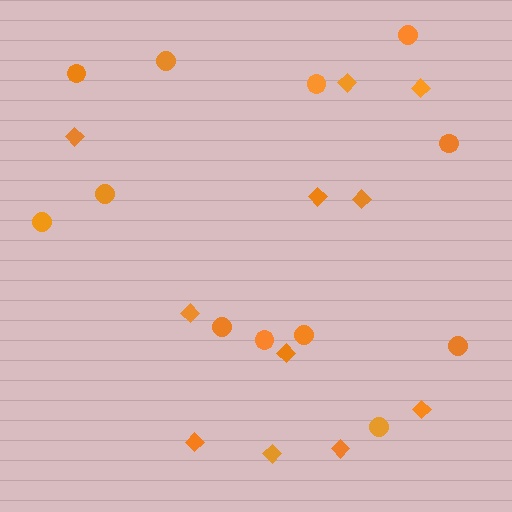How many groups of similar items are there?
There are 2 groups: one group of diamonds (11) and one group of circles (12).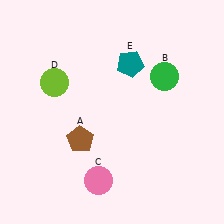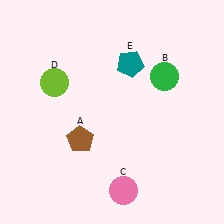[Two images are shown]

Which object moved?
The pink circle (C) moved right.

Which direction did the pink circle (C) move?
The pink circle (C) moved right.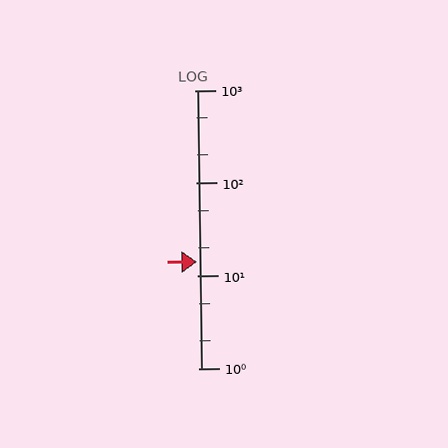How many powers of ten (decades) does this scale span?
The scale spans 3 decades, from 1 to 1000.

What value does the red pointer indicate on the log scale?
The pointer indicates approximately 14.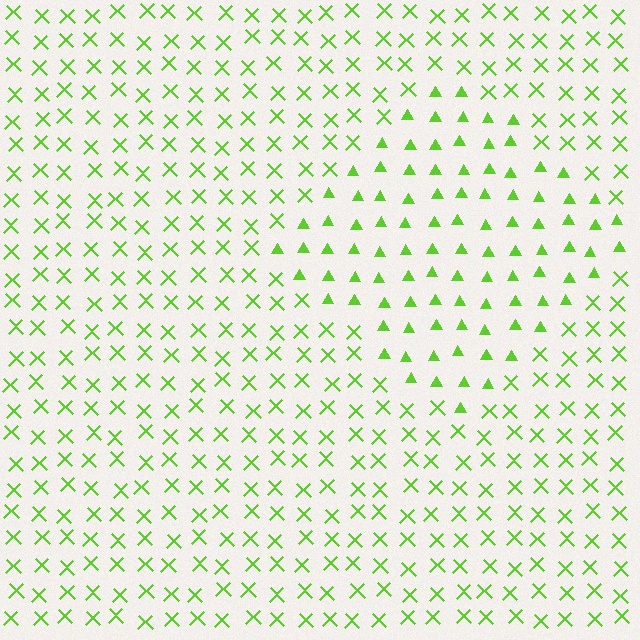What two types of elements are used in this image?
The image uses triangles inside the diamond region and X marks outside it.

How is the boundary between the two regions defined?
The boundary is defined by a change in element shape: triangles inside vs. X marks outside. All elements share the same color and spacing.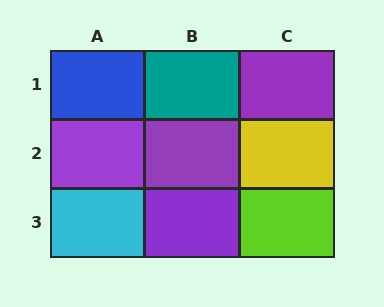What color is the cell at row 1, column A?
Blue.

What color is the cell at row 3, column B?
Purple.